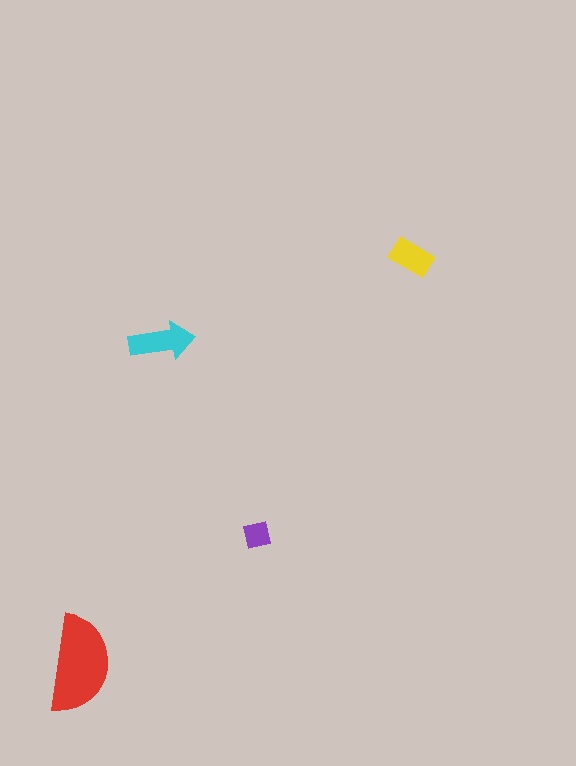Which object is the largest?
The red semicircle.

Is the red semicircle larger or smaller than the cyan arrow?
Larger.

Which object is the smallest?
The purple square.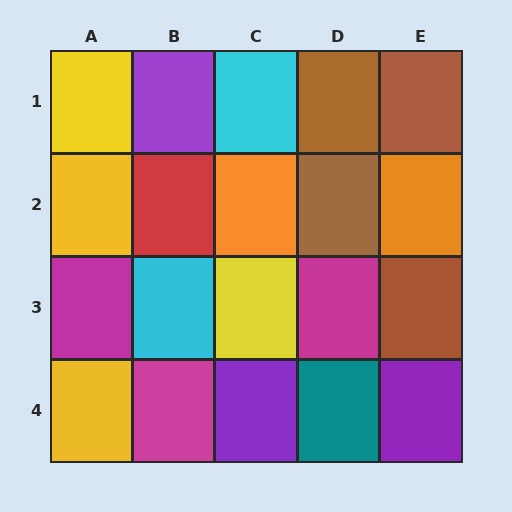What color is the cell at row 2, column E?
Orange.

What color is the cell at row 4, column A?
Yellow.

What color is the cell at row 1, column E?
Brown.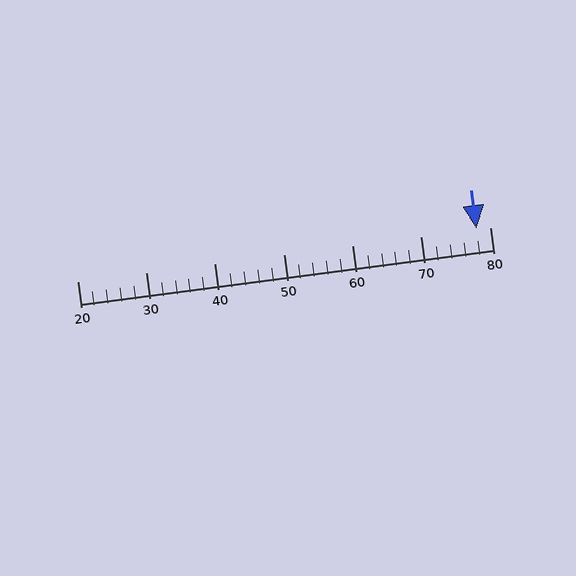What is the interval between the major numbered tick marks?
The major tick marks are spaced 10 units apart.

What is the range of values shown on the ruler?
The ruler shows values from 20 to 80.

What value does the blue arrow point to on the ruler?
The blue arrow points to approximately 78.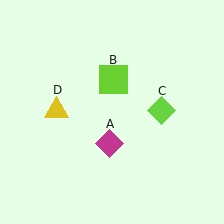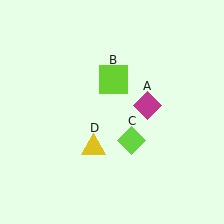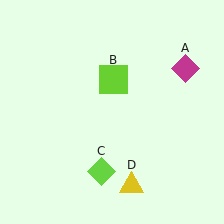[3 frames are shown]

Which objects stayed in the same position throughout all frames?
Lime square (object B) remained stationary.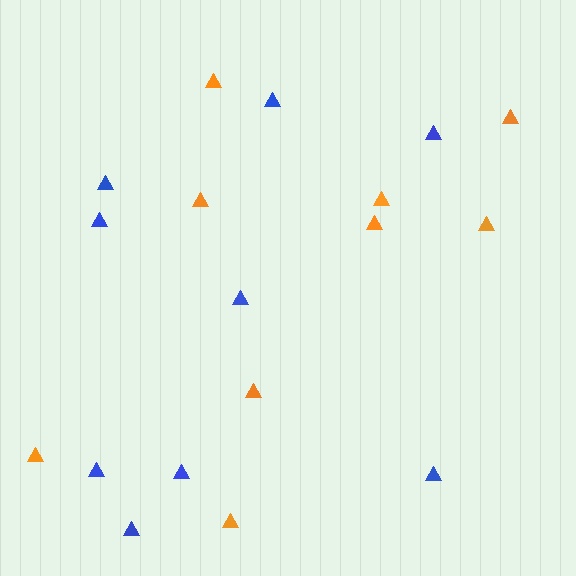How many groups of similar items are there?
There are 2 groups: one group of orange triangles (9) and one group of blue triangles (9).